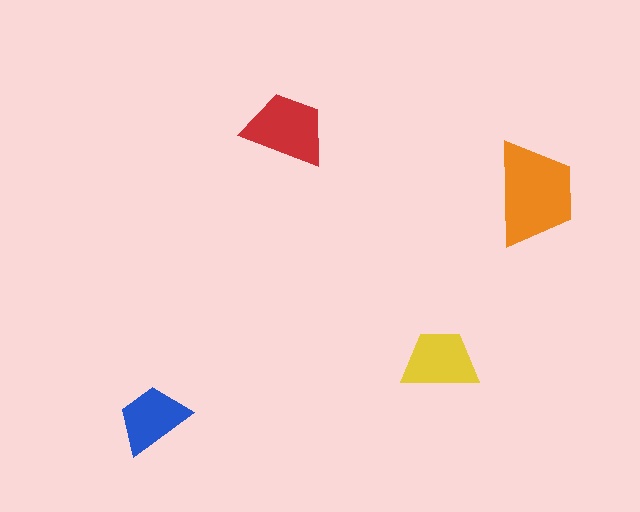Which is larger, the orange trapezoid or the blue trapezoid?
The orange one.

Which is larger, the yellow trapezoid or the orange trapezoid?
The orange one.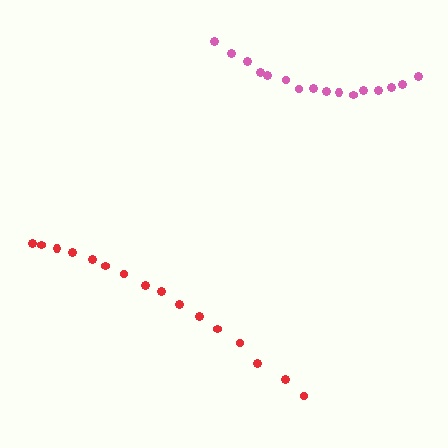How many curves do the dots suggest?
There are 2 distinct paths.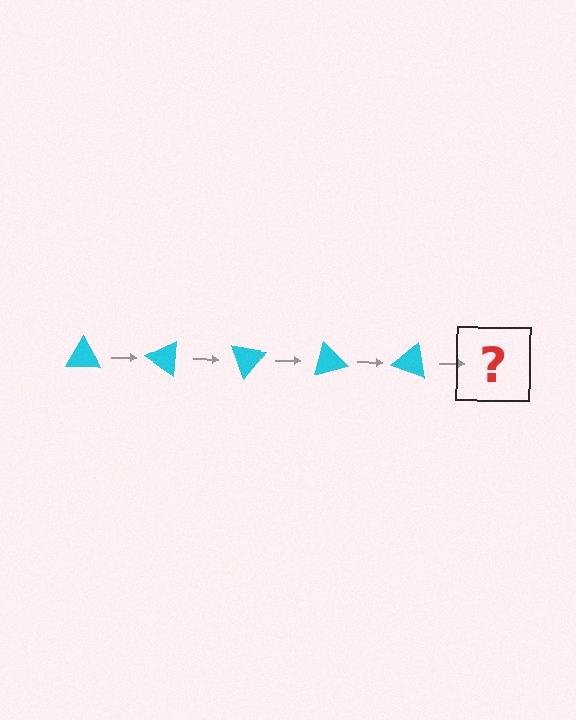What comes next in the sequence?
The next element should be a cyan triangle rotated 175 degrees.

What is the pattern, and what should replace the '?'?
The pattern is that the triangle rotates 35 degrees each step. The '?' should be a cyan triangle rotated 175 degrees.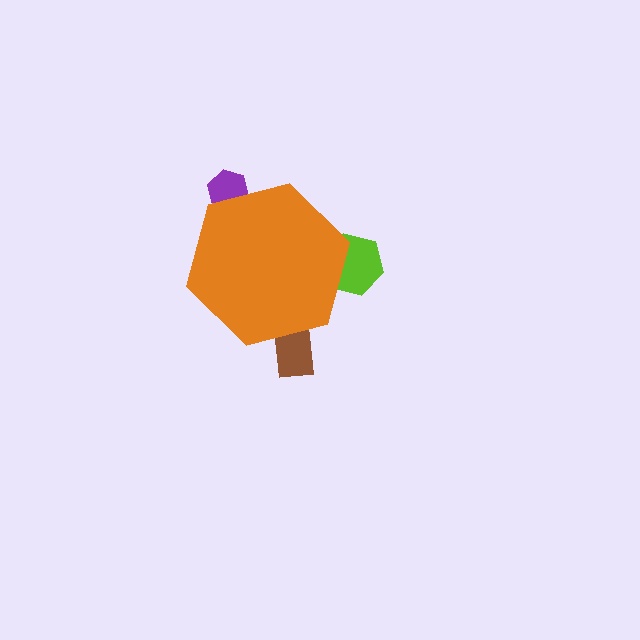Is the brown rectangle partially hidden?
Yes, the brown rectangle is partially hidden behind the orange hexagon.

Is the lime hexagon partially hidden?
Yes, the lime hexagon is partially hidden behind the orange hexagon.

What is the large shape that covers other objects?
An orange hexagon.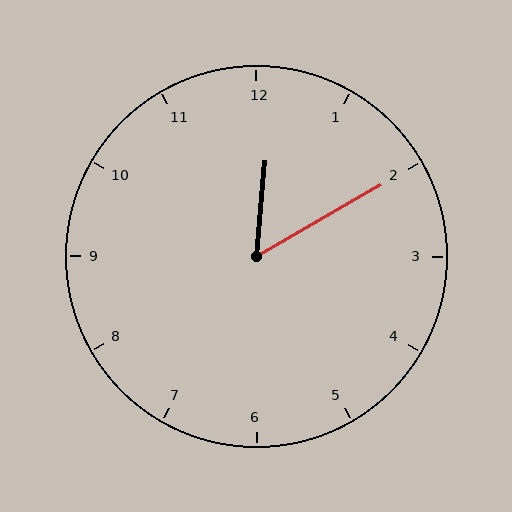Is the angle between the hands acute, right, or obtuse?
It is acute.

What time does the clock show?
12:10.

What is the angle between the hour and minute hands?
Approximately 55 degrees.